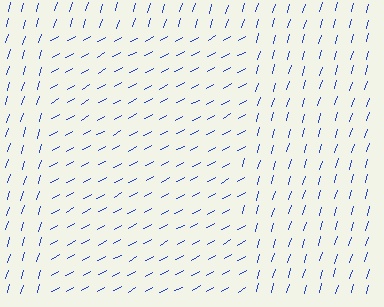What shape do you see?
I see a rectangle.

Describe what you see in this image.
The image is filled with small blue line segments. A rectangle region in the image has lines oriented differently from the surrounding lines, creating a visible texture boundary.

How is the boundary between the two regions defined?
The boundary is defined purely by a change in line orientation (approximately 45 degrees difference). All lines are the same color and thickness.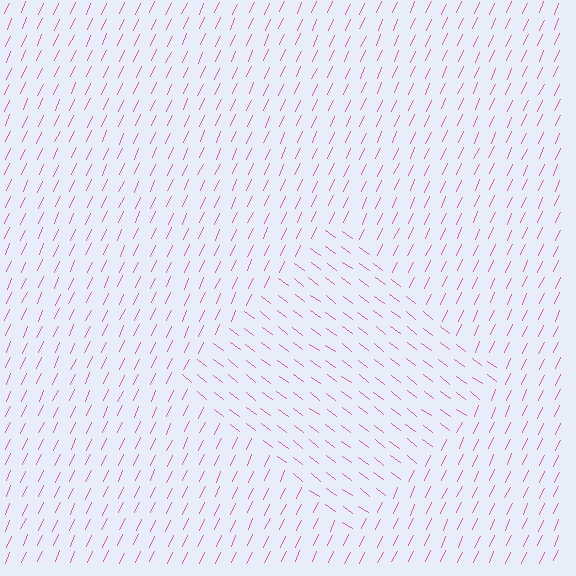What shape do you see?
I see a diamond.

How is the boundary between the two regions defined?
The boundary is defined purely by a change in line orientation (approximately 77 degrees difference). All lines are the same color and thickness.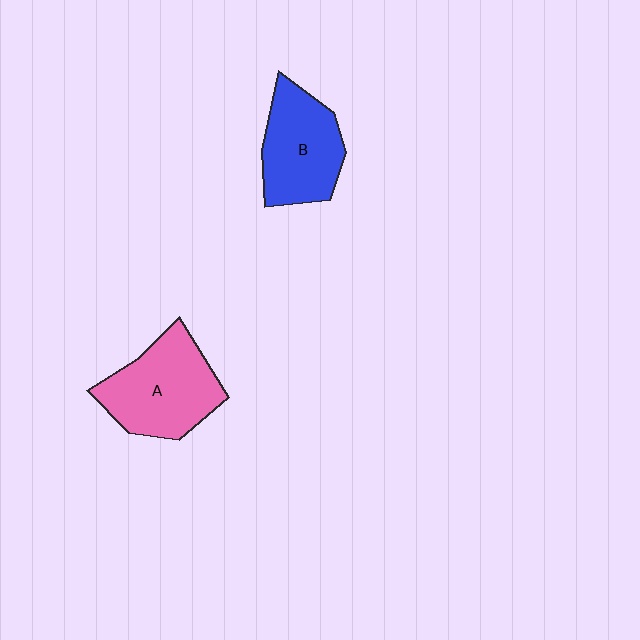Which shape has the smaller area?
Shape B (blue).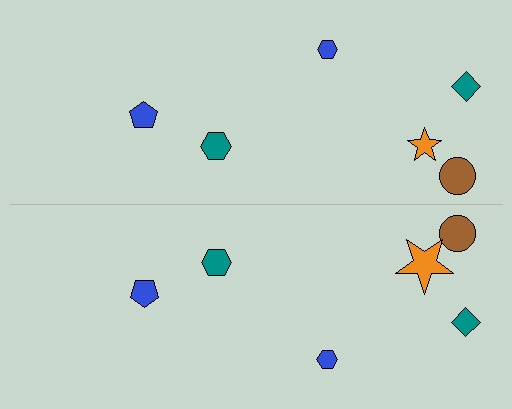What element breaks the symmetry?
The orange star on the bottom side has a different size than its mirror counterpart.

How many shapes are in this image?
There are 12 shapes in this image.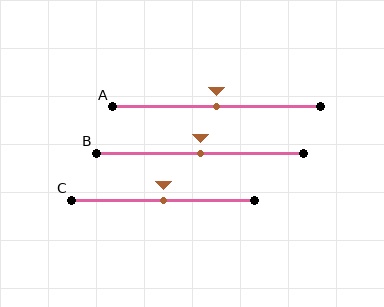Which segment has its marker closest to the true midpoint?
Segment A has its marker closest to the true midpoint.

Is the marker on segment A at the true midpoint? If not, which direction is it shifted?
Yes, the marker on segment A is at the true midpoint.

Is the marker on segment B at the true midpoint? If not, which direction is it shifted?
Yes, the marker on segment B is at the true midpoint.